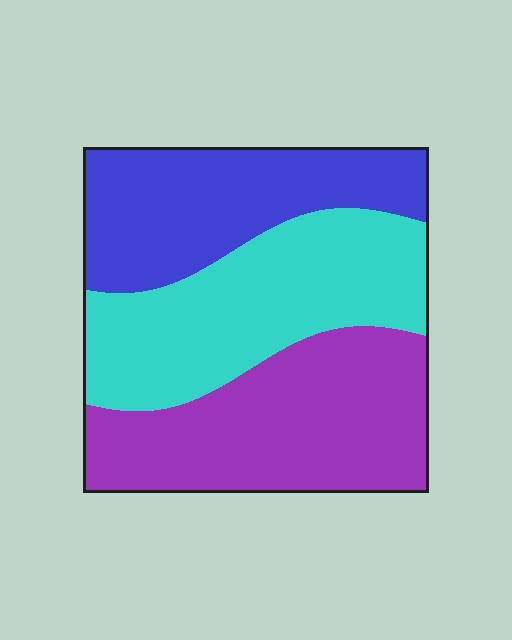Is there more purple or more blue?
Purple.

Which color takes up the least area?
Blue, at roughly 30%.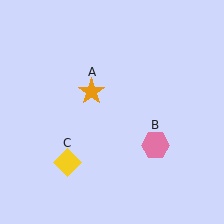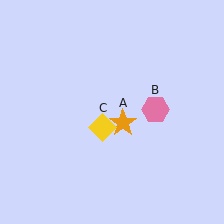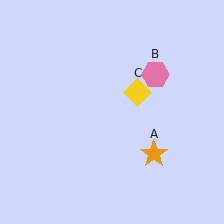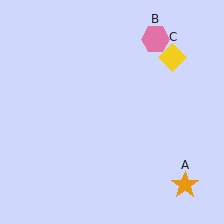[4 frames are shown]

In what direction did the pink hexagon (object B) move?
The pink hexagon (object B) moved up.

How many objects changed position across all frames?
3 objects changed position: orange star (object A), pink hexagon (object B), yellow diamond (object C).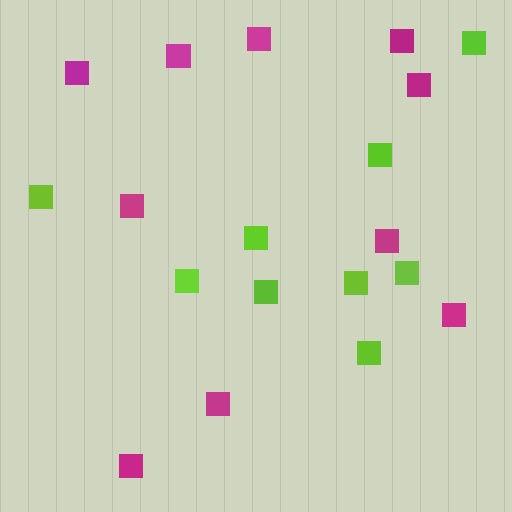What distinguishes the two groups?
There are 2 groups: one group of magenta squares (10) and one group of lime squares (9).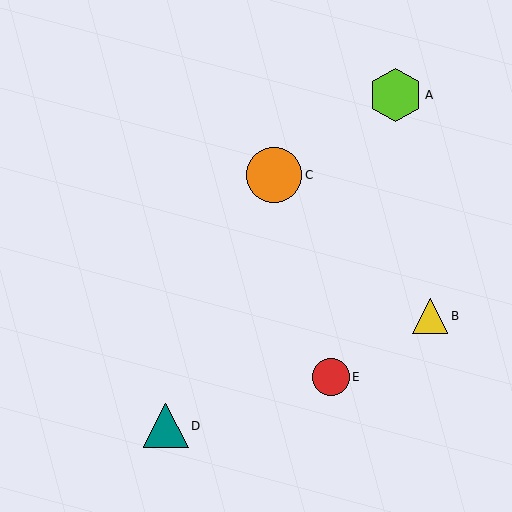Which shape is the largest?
The orange circle (labeled C) is the largest.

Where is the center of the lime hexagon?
The center of the lime hexagon is at (396, 95).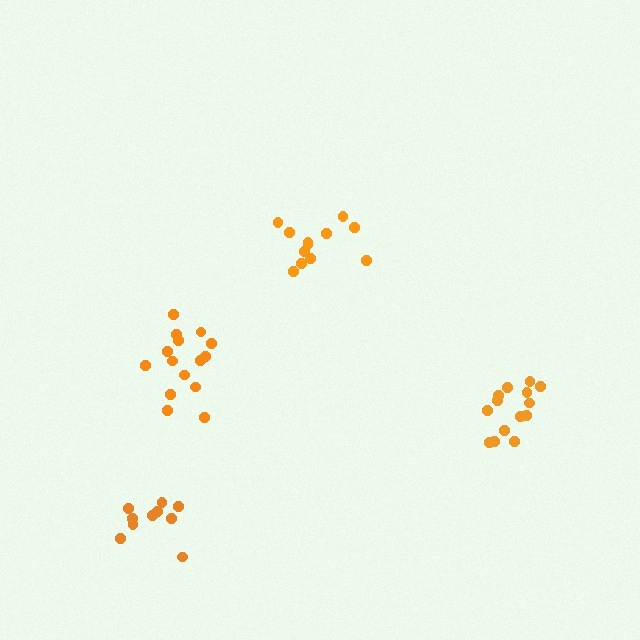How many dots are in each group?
Group 1: 12 dots, Group 2: 15 dots, Group 3: 10 dots, Group 4: 15 dots (52 total).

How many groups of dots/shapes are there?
There are 4 groups.